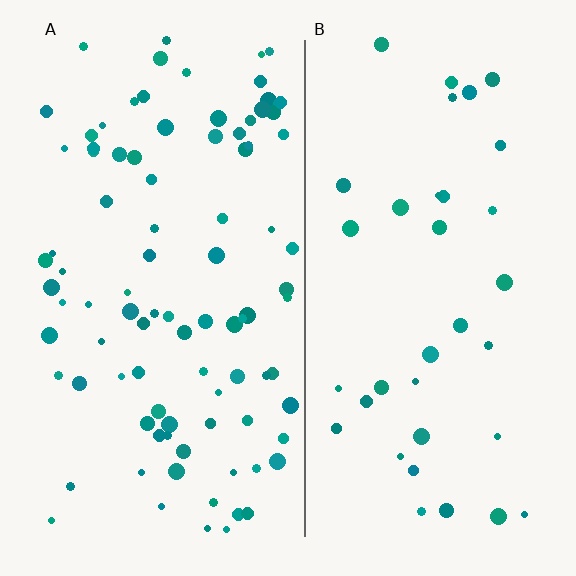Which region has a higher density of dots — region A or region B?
A (the left).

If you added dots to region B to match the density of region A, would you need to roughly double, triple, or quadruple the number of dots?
Approximately triple.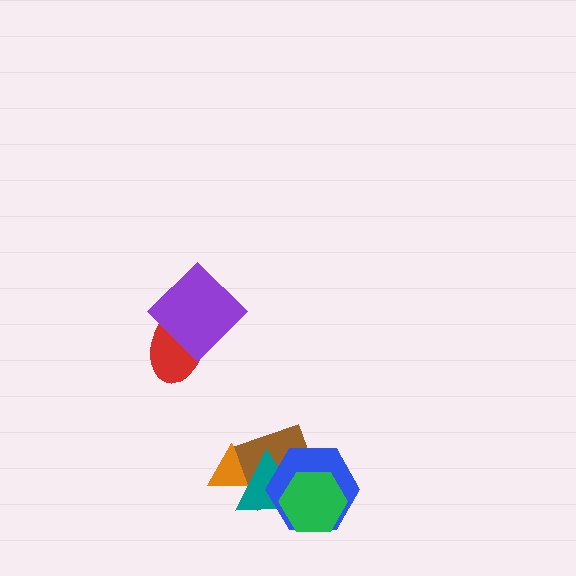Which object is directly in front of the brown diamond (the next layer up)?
The teal triangle is directly in front of the brown diamond.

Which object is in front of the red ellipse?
The purple diamond is in front of the red ellipse.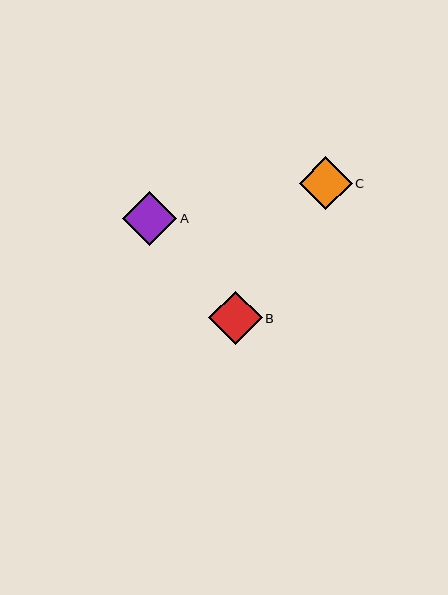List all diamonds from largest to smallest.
From largest to smallest: A, B, C.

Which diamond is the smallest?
Diamond C is the smallest with a size of approximately 53 pixels.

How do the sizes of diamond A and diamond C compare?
Diamond A and diamond C are approximately the same size.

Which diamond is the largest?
Diamond A is the largest with a size of approximately 54 pixels.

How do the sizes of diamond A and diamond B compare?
Diamond A and diamond B are approximately the same size.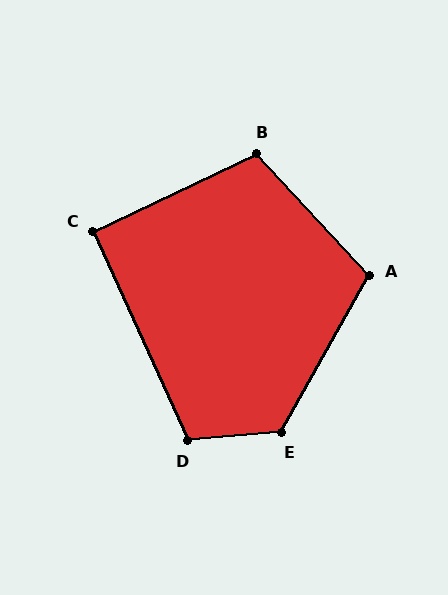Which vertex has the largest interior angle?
E, at approximately 124 degrees.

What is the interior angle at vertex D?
Approximately 110 degrees (obtuse).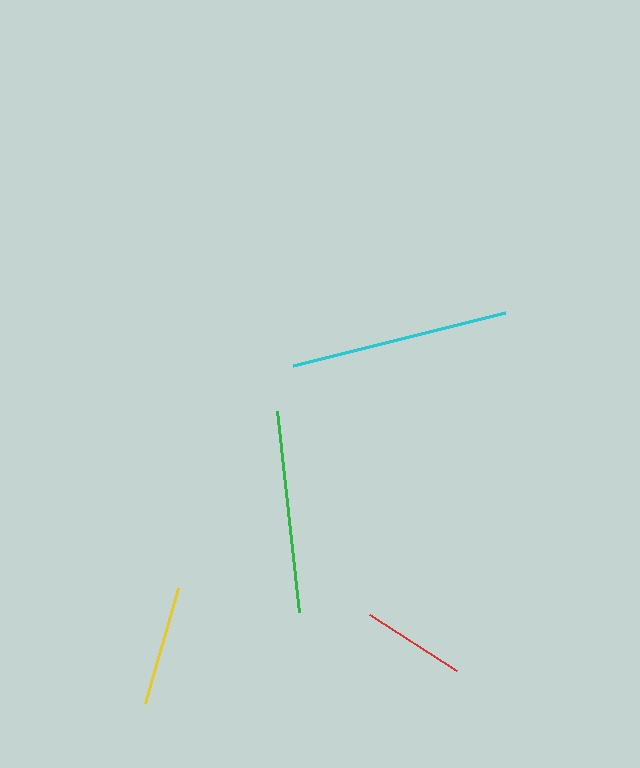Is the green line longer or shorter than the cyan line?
The cyan line is longer than the green line.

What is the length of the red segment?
The red segment is approximately 103 pixels long.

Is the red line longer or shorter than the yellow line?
The yellow line is longer than the red line.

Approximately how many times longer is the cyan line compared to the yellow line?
The cyan line is approximately 1.8 times the length of the yellow line.